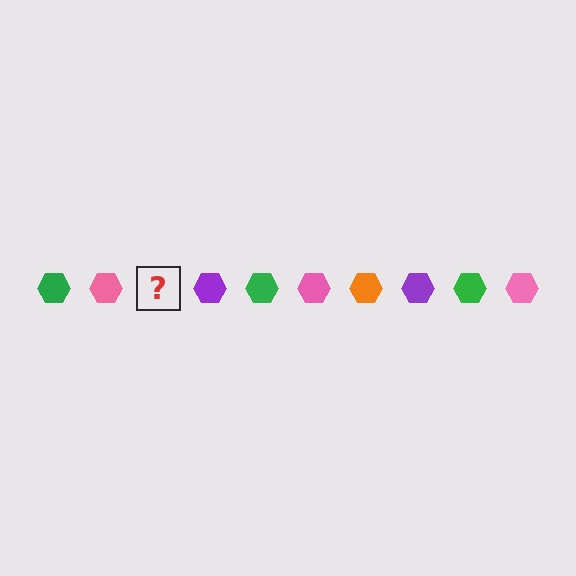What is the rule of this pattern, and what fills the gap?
The rule is that the pattern cycles through green, pink, orange, purple hexagons. The gap should be filled with an orange hexagon.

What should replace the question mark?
The question mark should be replaced with an orange hexagon.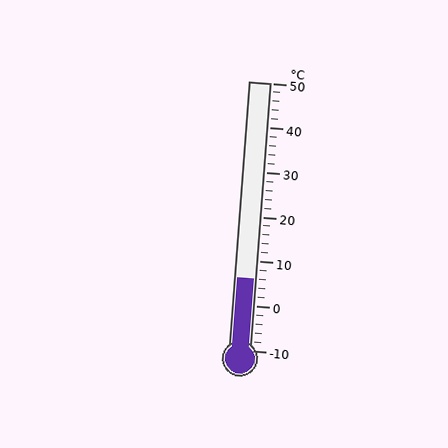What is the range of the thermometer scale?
The thermometer scale ranges from -10°C to 50°C.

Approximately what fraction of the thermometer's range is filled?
The thermometer is filled to approximately 25% of its range.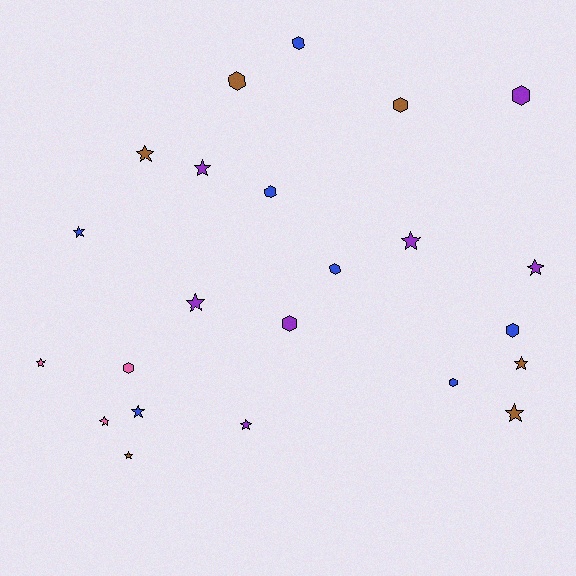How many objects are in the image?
There are 23 objects.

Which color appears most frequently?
Blue, with 7 objects.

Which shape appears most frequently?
Star, with 13 objects.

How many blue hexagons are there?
There are 5 blue hexagons.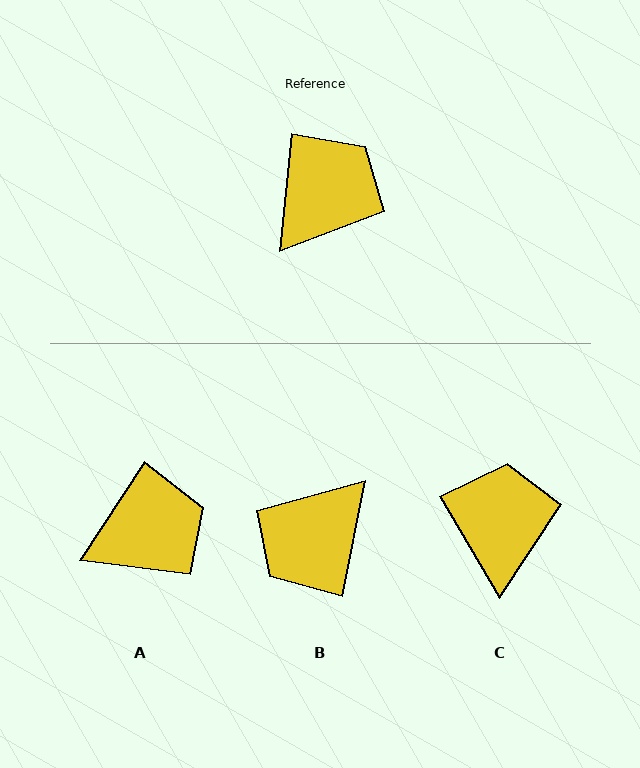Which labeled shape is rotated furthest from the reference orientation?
B, about 174 degrees away.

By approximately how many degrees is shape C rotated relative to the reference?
Approximately 36 degrees counter-clockwise.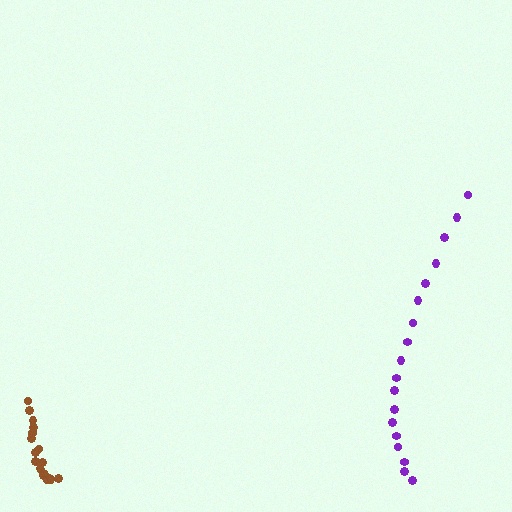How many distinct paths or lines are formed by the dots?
There are 2 distinct paths.